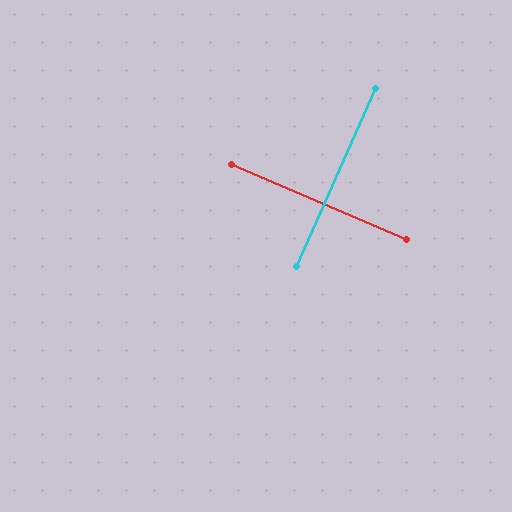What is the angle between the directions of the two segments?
Approximately 89 degrees.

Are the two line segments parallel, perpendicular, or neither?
Perpendicular — they meet at approximately 89°.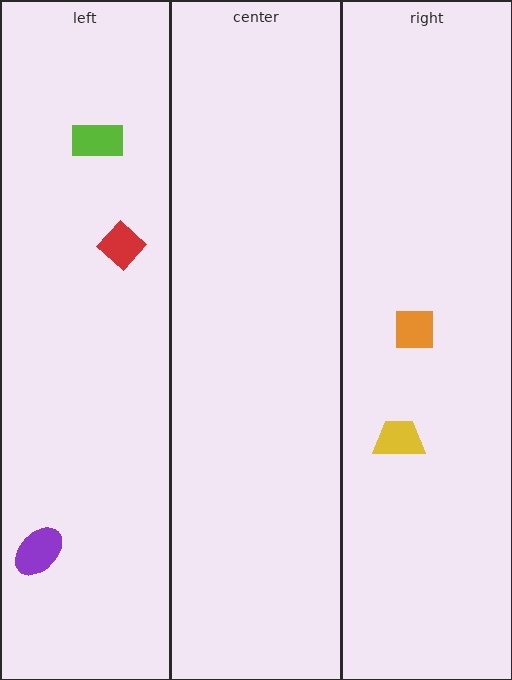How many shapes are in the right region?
2.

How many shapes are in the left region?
3.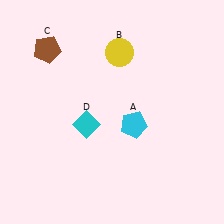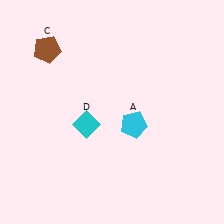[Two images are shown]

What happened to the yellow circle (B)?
The yellow circle (B) was removed in Image 2. It was in the top-right area of Image 1.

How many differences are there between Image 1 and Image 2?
There is 1 difference between the two images.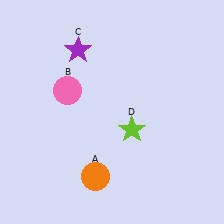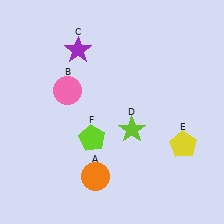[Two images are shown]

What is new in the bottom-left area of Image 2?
A lime pentagon (F) was added in the bottom-left area of Image 2.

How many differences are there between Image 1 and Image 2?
There are 2 differences between the two images.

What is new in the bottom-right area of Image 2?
A yellow pentagon (E) was added in the bottom-right area of Image 2.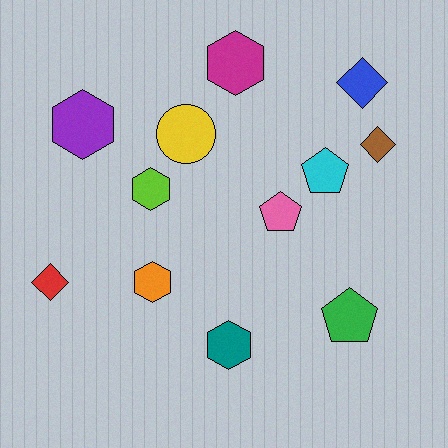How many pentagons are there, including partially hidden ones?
There are 3 pentagons.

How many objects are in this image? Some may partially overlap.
There are 12 objects.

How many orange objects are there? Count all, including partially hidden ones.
There is 1 orange object.